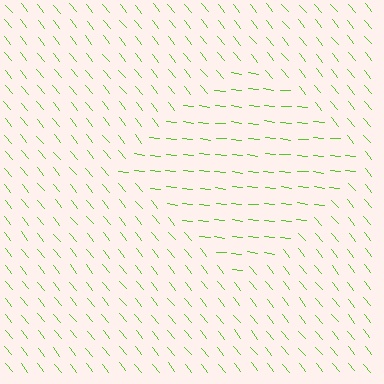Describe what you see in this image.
The image is filled with small lime line segments. A diamond region in the image has lines oriented differently from the surrounding lines, creating a visible texture boundary.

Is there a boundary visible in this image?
Yes, there is a texture boundary formed by a change in line orientation.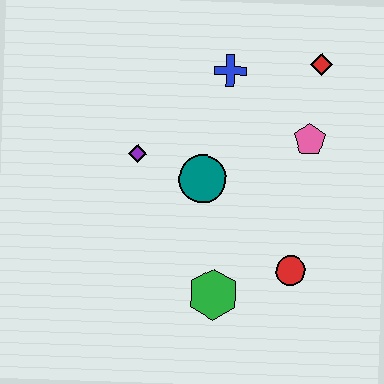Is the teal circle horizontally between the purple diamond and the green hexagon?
Yes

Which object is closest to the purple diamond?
The teal circle is closest to the purple diamond.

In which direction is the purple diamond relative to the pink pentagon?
The purple diamond is to the left of the pink pentagon.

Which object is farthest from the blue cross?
The green hexagon is farthest from the blue cross.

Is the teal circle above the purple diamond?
No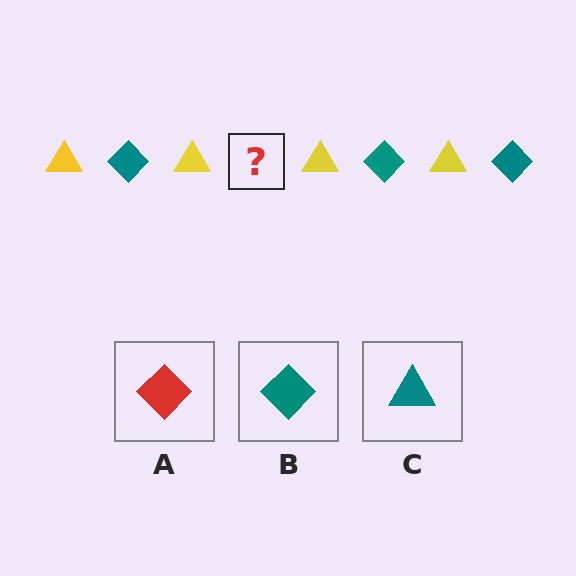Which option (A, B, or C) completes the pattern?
B.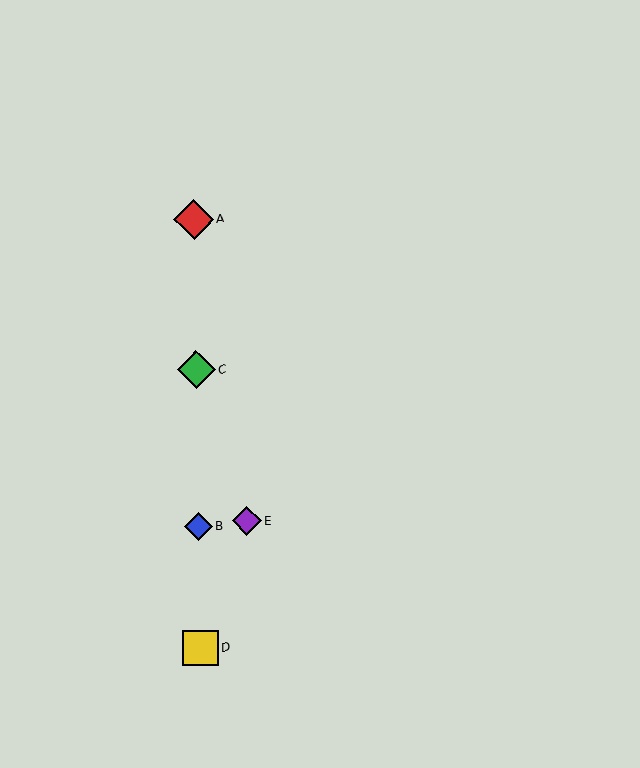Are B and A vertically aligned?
Yes, both are at x≈199.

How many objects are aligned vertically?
4 objects (A, B, C, D) are aligned vertically.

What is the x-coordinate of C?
Object C is at x≈196.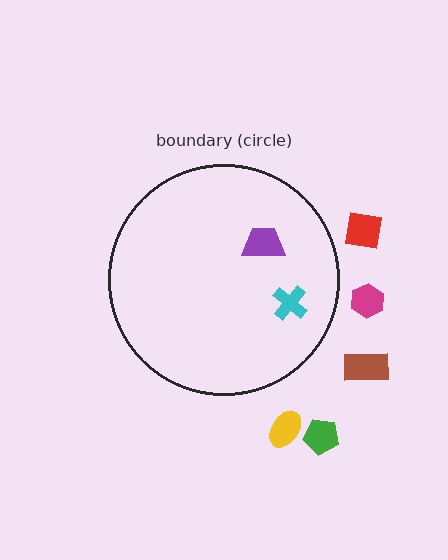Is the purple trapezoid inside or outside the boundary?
Inside.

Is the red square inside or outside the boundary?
Outside.